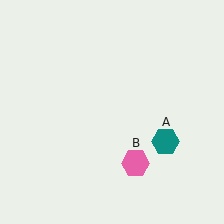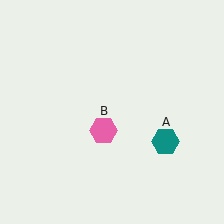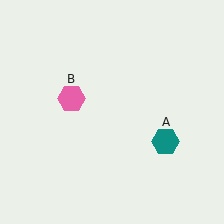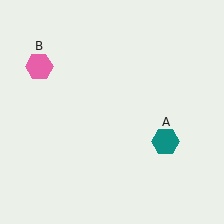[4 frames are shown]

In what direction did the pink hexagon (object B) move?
The pink hexagon (object B) moved up and to the left.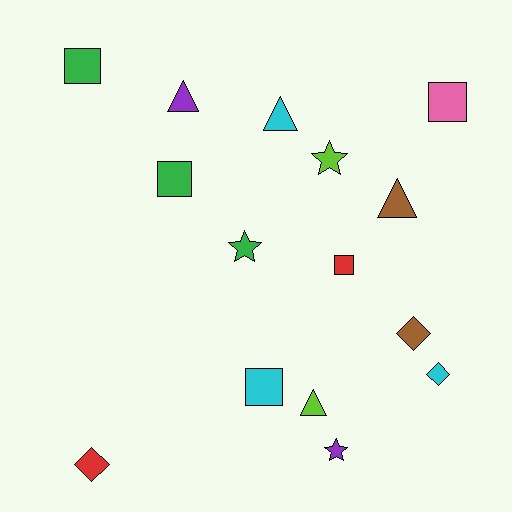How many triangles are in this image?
There are 4 triangles.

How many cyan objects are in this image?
There are 3 cyan objects.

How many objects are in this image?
There are 15 objects.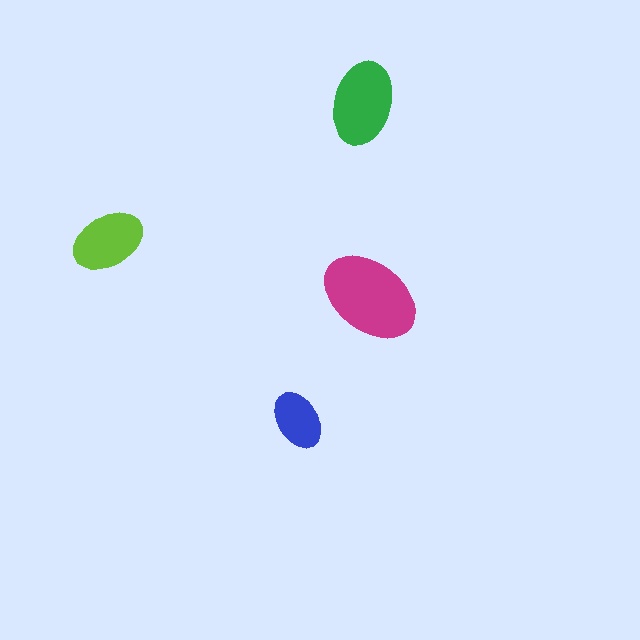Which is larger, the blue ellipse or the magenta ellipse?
The magenta one.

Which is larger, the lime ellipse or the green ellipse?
The green one.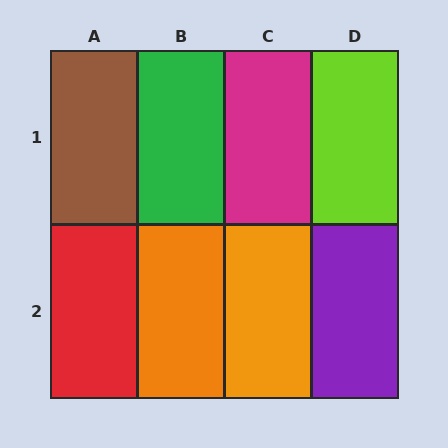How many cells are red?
1 cell is red.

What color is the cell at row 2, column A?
Red.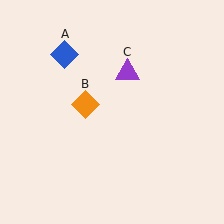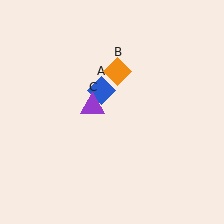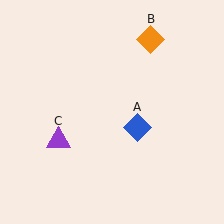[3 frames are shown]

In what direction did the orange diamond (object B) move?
The orange diamond (object B) moved up and to the right.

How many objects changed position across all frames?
3 objects changed position: blue diamond (object A), orange diamond (object B), purple triangle (object C).